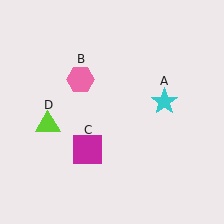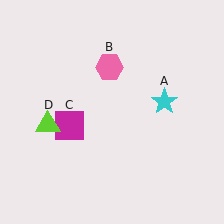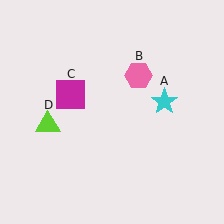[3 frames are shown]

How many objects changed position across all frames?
2 objects changed position: pink hexagon (object B), magenta square (object C).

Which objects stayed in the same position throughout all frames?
Cyan star (object A) and lime triangle (object D) remained stationary.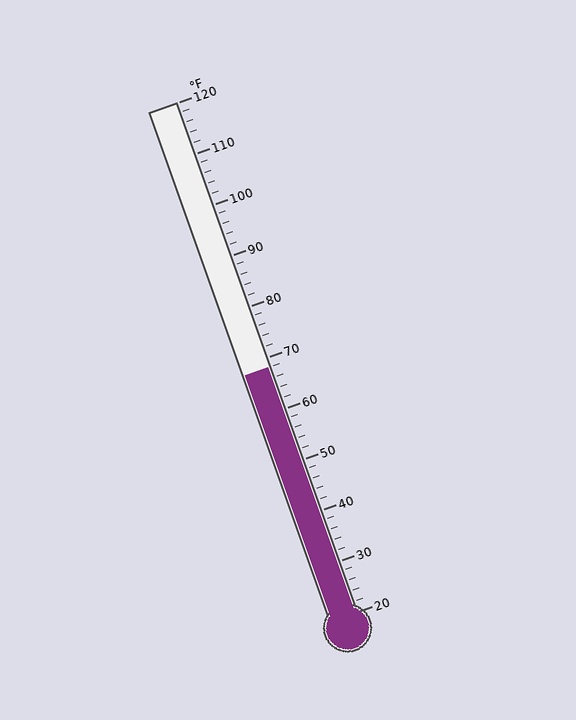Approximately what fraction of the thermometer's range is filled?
The thermometer is filled to approximately 50% of its range.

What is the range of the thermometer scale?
The thermometer scale ranges from 20°F to 120°F.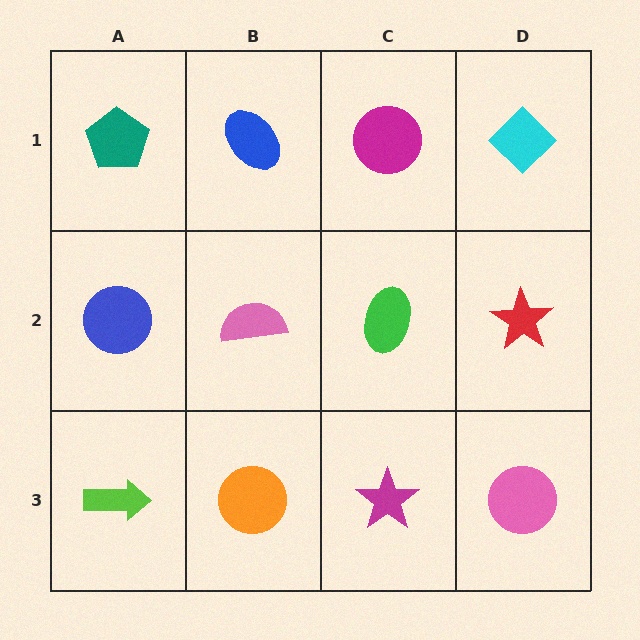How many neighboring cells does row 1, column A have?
2.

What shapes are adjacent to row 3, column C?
A green ellipse (row 2, column C), an orange circle (row 3, column B), a pink circle (row 3, column D).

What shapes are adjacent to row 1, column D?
A red star (row 2, column D), a magenta circle (row 1, column C).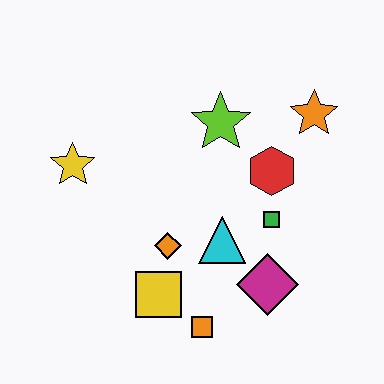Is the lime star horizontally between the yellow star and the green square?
Yes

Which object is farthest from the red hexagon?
The yellow star is farthest from the red hexagon.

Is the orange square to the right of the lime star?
No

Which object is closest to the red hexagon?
The green square is closest to the red hexagon.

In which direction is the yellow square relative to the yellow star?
The yellow square is below the yellow star.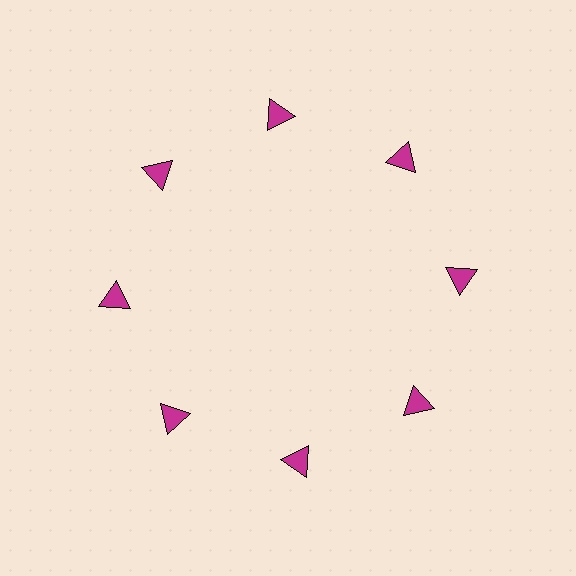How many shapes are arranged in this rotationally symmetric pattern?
There are 8 shapes, arranged in 8 groups of 1.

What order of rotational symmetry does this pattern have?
This pattern has 8-fold rotational symmetry.